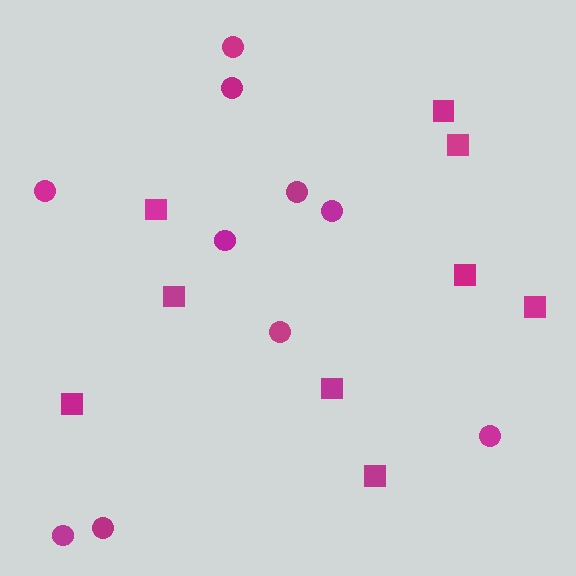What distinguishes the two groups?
There are 2 groups: one group of circles (10) and one group of squares (9).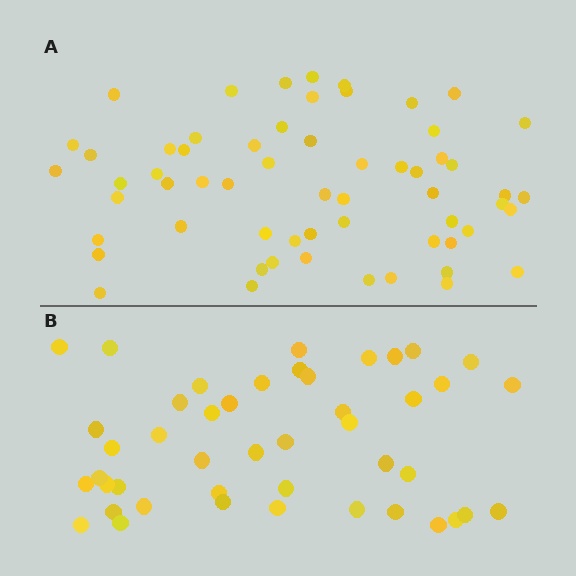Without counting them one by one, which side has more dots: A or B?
Region A (the top region) has more dots.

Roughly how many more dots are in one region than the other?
Region A has approximately 15 more dots than region B.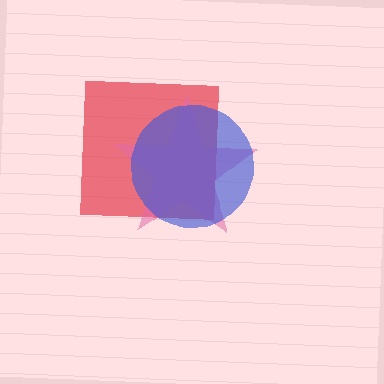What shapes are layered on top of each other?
The layered shapes are: a red square, a pink star, a blue circle.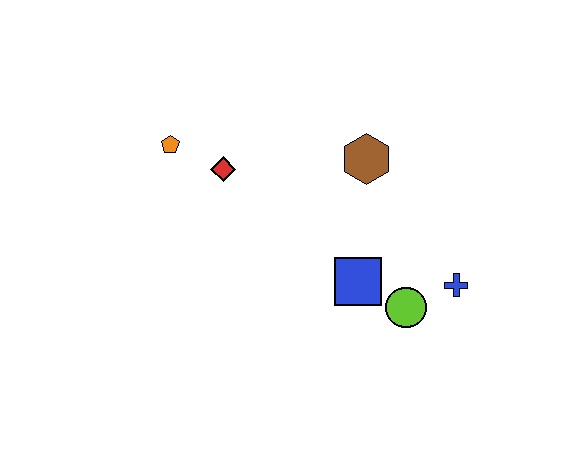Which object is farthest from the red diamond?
The blue cross is farthest from the red diamond.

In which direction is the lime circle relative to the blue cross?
The lime circle is to the left of the blue cross.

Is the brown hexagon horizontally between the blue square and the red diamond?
No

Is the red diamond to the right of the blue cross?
No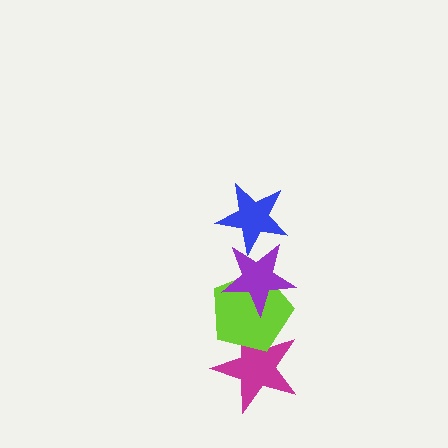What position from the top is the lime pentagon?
The lime pentagon is 3rd from the top.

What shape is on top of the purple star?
The blue star is on top of the purple star.